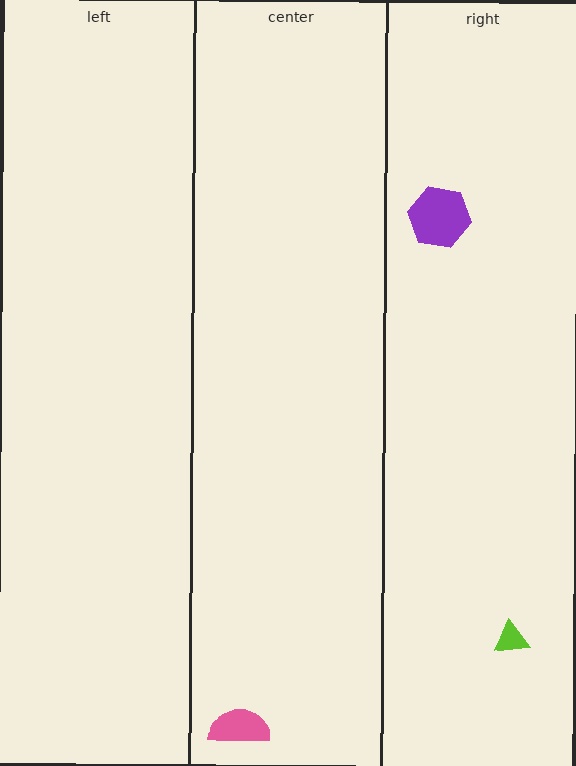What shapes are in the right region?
The purple hexagon, the lime triangle.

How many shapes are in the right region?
2.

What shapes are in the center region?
The pink semicircle.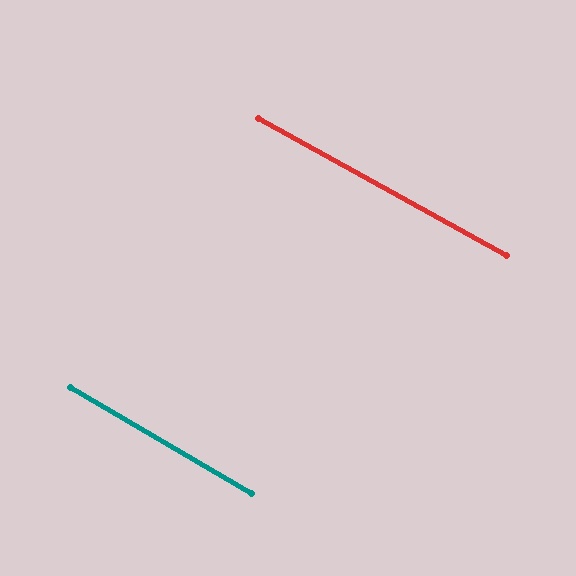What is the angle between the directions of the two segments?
Approximately 1 degree.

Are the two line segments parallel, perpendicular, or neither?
Parallel — their directions differ by only 1.3°.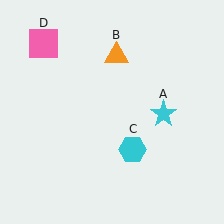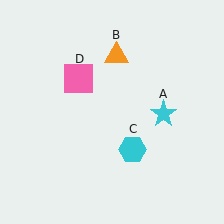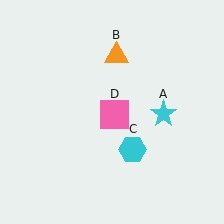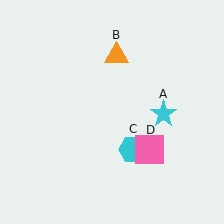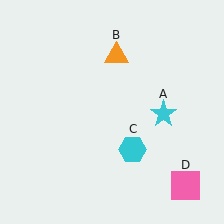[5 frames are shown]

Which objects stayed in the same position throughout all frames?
Cyan star (object A) and orange triangle (object B) and cyan hexagon (object C) remained stationary.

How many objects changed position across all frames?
1 object changed position: pink square (object D).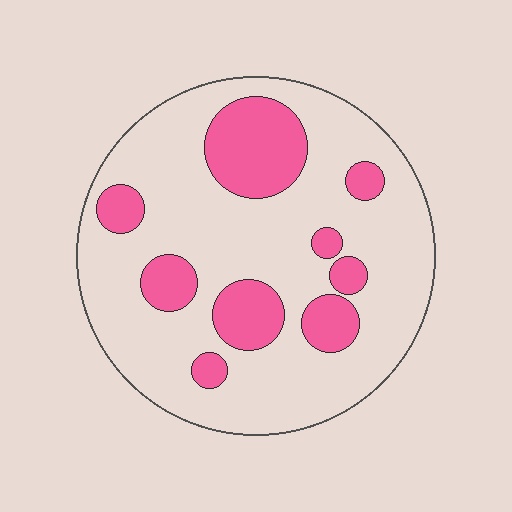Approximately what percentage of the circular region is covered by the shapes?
Approximately 25%.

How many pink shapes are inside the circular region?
9.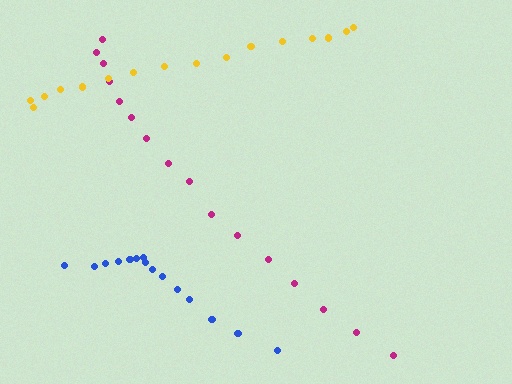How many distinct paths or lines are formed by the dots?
There are 3 distinct paths.